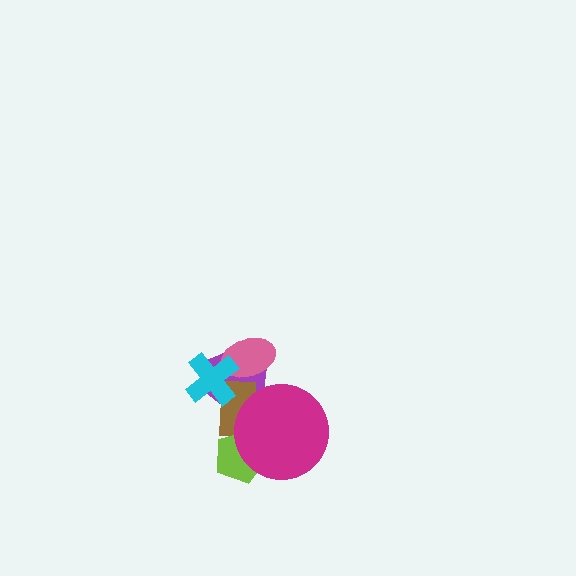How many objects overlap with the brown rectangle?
4 objects overlap with the brown rectangle.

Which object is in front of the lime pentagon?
The magenta circle is in front of the lime pentagon.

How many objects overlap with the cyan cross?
3 objects overlap with the cyan cross.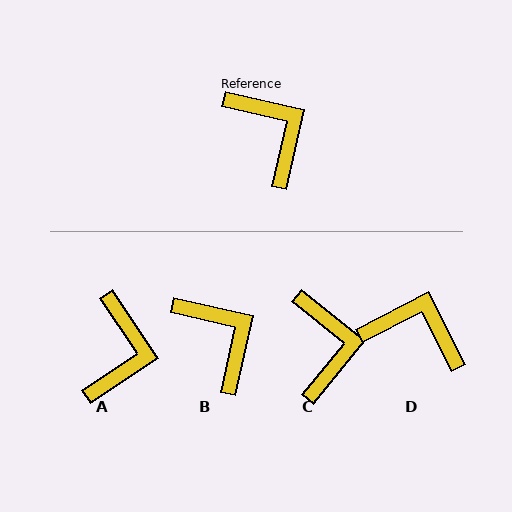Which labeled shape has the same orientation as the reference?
B.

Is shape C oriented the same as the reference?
No, it is off by about 26 degrees.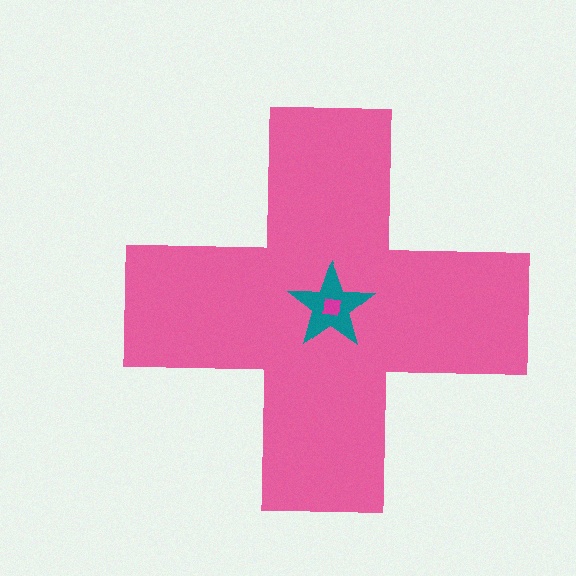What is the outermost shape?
The pink cross.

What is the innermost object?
The magenta square.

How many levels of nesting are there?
3.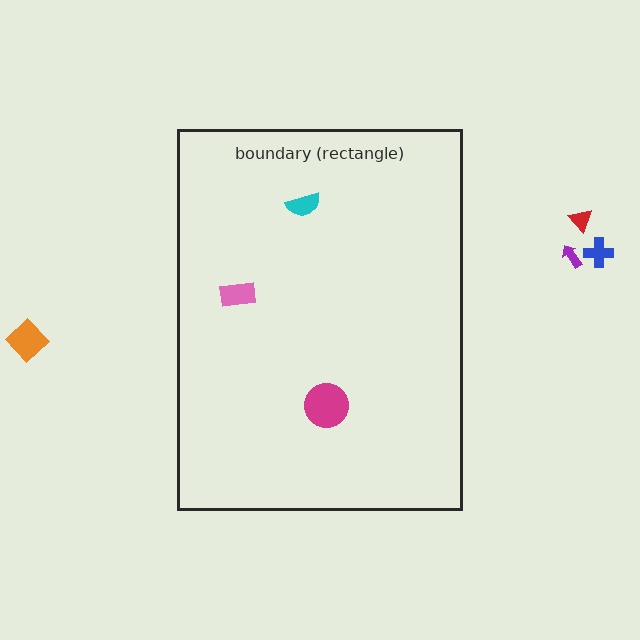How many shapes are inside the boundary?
3 inside, 4 outside.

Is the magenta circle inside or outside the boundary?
Inside.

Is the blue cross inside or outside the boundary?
Outside.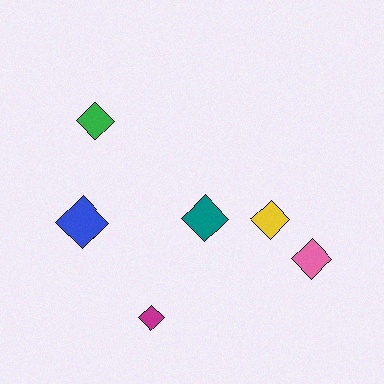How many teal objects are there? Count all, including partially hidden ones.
There is 1 teal object.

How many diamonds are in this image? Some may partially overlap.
There are 6 diamonds.